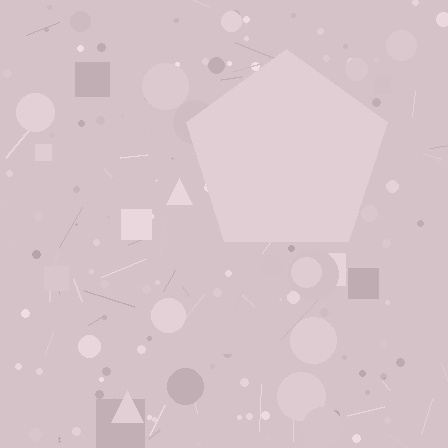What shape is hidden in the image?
A pentagon is hidden in the image.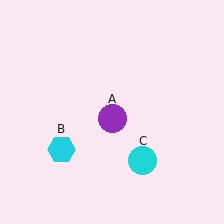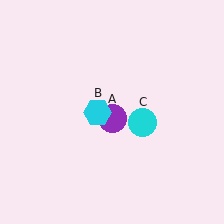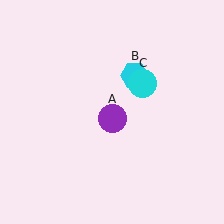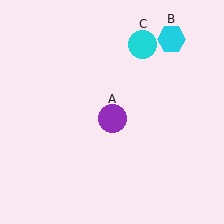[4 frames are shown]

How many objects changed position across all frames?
2 objects changed position: cyan hexagon (object B), cyan circle (object C).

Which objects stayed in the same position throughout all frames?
Purple circle (object A) remained stationary.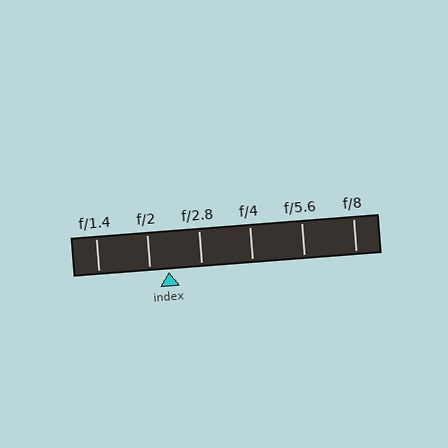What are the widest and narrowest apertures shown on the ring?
The widest aperture shown is f/1.4 and the narrowest is f/8.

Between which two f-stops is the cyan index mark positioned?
The index mark is between f/2 and f/2.8.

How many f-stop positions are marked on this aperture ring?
There are 6 f-stop positions marked.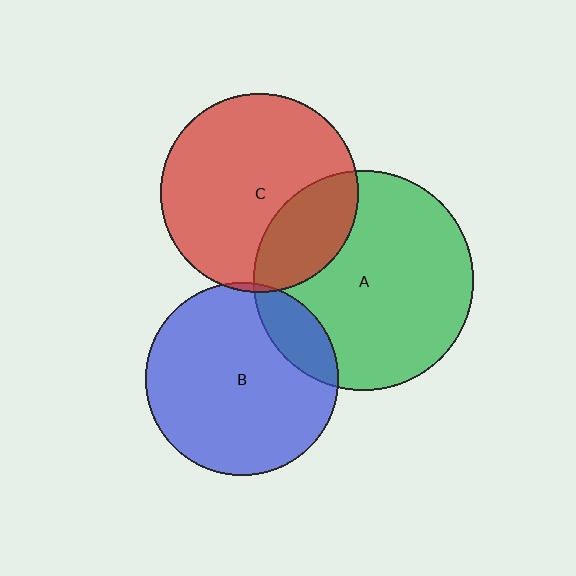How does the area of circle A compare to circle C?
Approximately 1.2 times.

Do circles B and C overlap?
Yes.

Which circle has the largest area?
Circle A (green).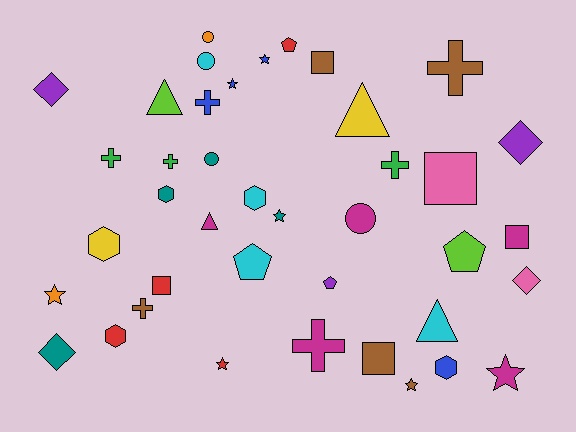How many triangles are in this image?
There are 4 triangles.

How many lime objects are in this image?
There are 2 lime objects.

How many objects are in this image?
There are 40 objects.